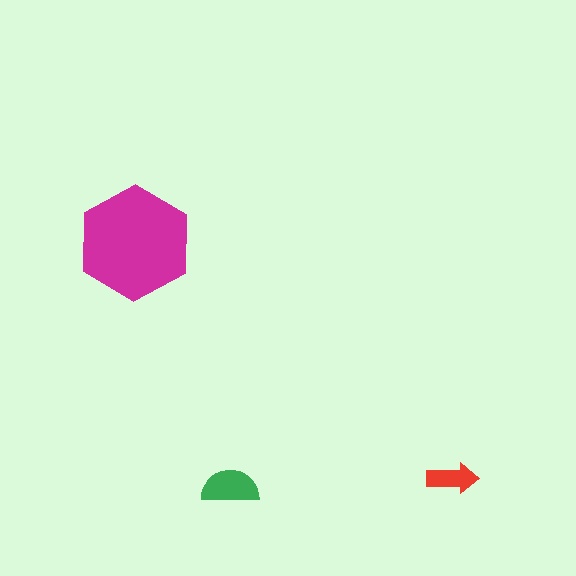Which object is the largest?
The magenta hexagon.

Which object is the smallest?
The red arrow.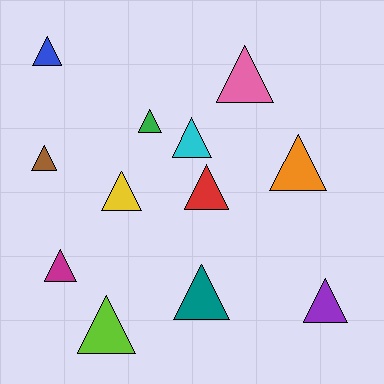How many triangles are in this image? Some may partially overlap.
There are 12 triangles.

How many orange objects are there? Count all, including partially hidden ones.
There is 1 orange object.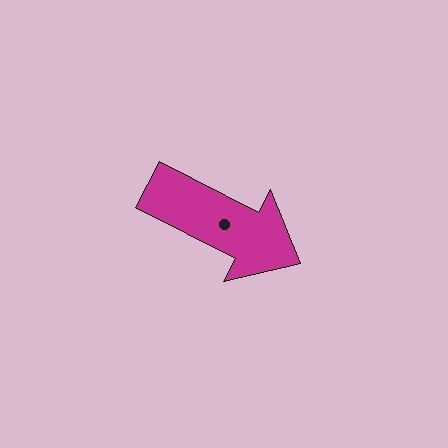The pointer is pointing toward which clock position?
Roughly 4 o'clock.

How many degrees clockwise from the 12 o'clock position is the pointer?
Approximately 117 degrees.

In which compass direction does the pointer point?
Southeast.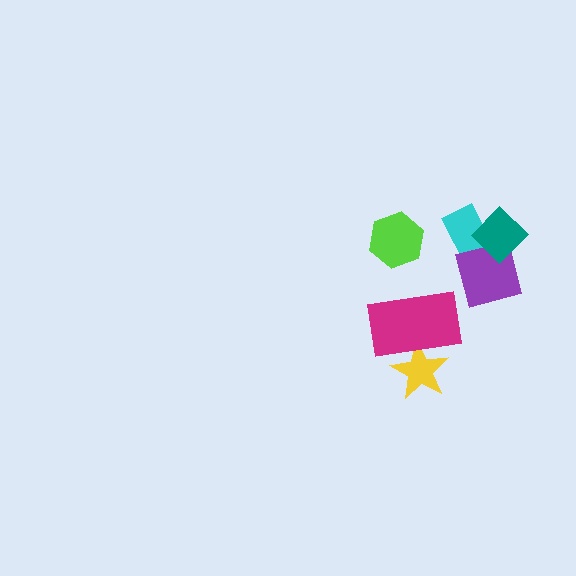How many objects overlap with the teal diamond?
2 objects overlap with the teal diamond.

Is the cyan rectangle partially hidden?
Yes, it is partially covered by another shape.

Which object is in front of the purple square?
The teal diamond is in front of the purple square.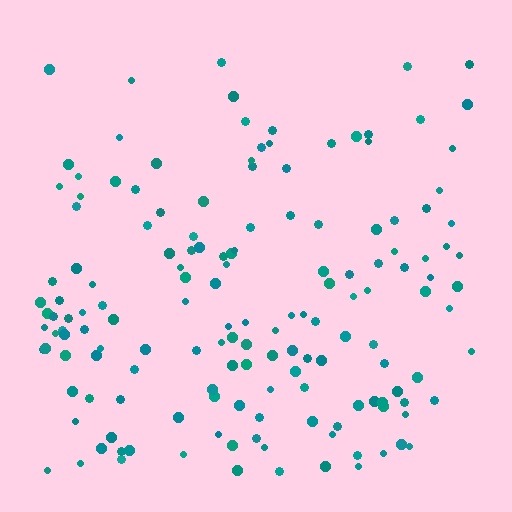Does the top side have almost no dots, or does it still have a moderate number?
Still a moderate number, just noticeably fewer than the bottom.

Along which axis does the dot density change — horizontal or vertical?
Vertical.